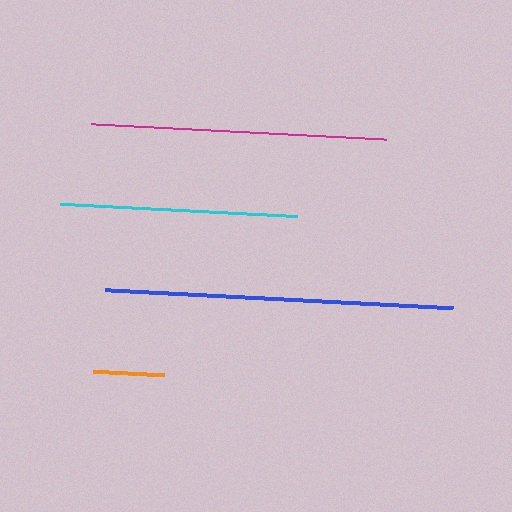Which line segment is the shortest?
The orange line is the shortest at approximately 70 pixels.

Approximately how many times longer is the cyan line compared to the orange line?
The cyan line is approximately 3.4 times the length of the orange line.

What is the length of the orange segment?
The orange segment is approximately 70 pixels long.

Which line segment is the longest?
The blue line is the longest at approximately 348 pixels.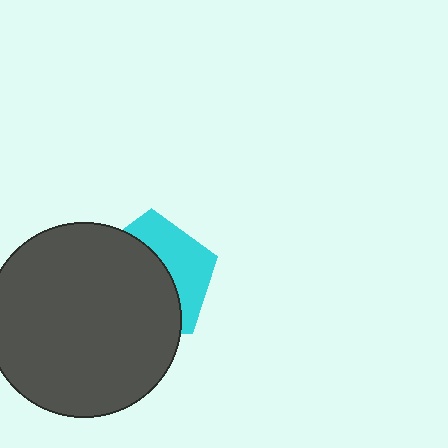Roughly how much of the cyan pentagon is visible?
A small part of it is visible (roughly 39%).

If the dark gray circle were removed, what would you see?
You would see the complete cyan pentagon.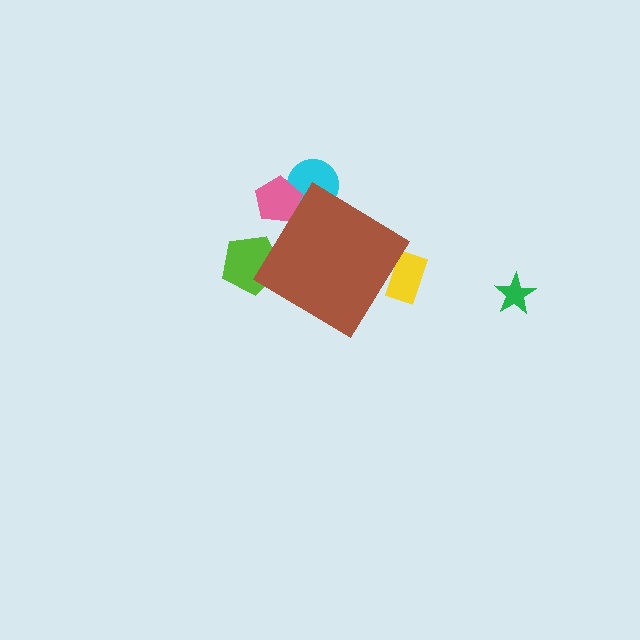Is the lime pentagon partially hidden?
Yes, the lime pentagon is partially hidden behind the brown diamond.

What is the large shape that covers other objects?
A brown diamond.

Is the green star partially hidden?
No, the green star is fully visible.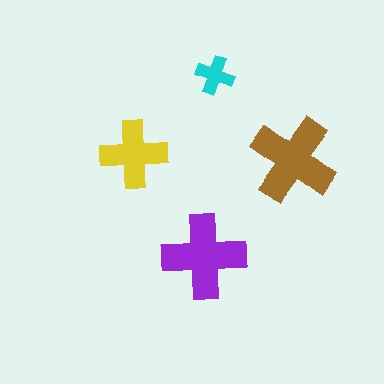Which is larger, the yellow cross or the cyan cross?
The yellow one.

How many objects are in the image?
There are 4 objects in the image.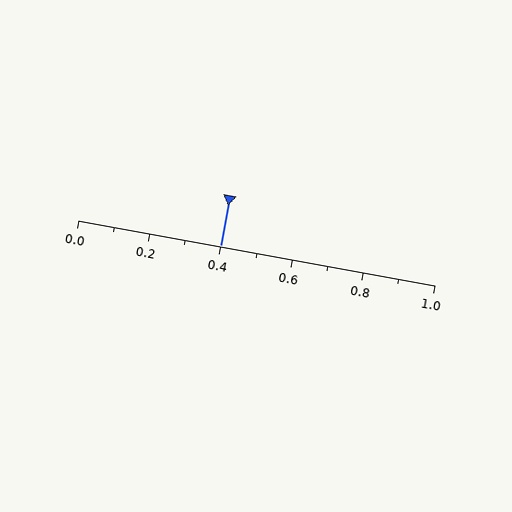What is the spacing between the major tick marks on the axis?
The major ticks are spaced 0.2 apart.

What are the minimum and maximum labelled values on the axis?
The axis runs from 0.0 to 1.0.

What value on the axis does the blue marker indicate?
The marker indicates approximately 0.4.